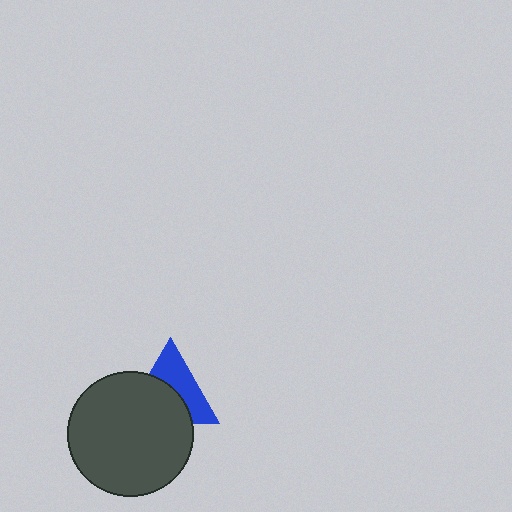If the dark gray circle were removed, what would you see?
You would see the complete blue triangle.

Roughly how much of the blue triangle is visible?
About half of it is visible (roughly 48%).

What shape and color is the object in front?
The object in front is a dark gray circle.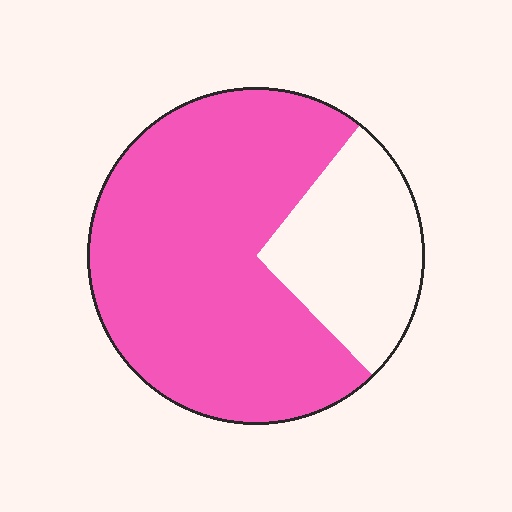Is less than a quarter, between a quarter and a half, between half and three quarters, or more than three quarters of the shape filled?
Between half and three quarters.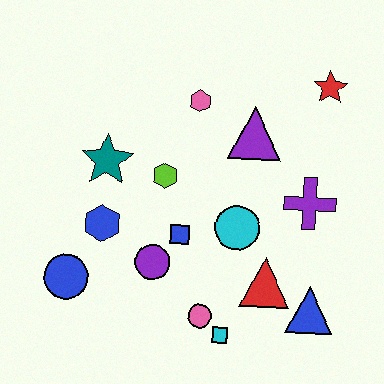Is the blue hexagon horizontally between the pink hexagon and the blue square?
No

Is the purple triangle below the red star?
Yes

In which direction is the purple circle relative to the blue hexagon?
The purple circle is to the right of the blue hexagon.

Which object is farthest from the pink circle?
The red star is farthest from the pink circle.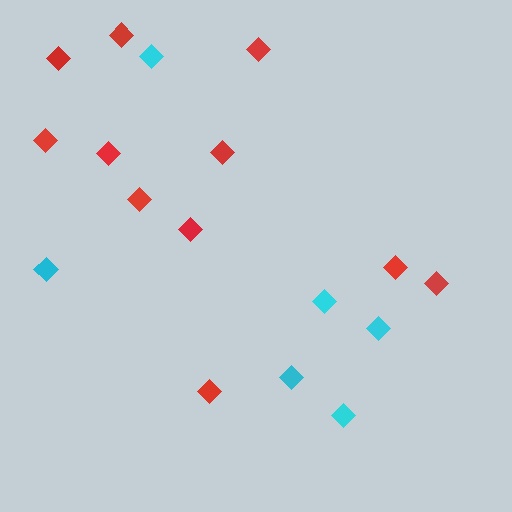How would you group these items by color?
There are 2 groups: one group of red diamonds (11) and one group of cyan diamonds (6).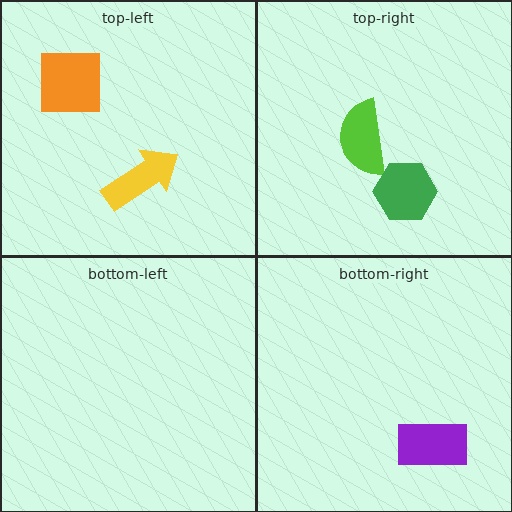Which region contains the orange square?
The top-left region.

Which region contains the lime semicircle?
The top-right region.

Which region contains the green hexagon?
The top-right region.